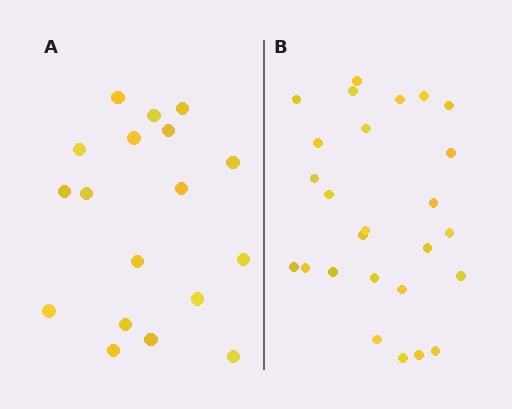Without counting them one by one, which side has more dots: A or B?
Region B (the right region) has more dots.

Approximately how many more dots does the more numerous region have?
Region B has roughly 8 or so more dots than region A.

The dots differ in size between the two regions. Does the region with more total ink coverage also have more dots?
No. Region A has more total ink coverage because its dots are larger, but region B actually contains more individual dots. Total area can be misleading — the number of items is what matters here.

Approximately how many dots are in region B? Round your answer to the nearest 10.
About 30 dots. (The exact count is 26, which rounds to 30.)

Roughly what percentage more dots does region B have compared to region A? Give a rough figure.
About 45% more.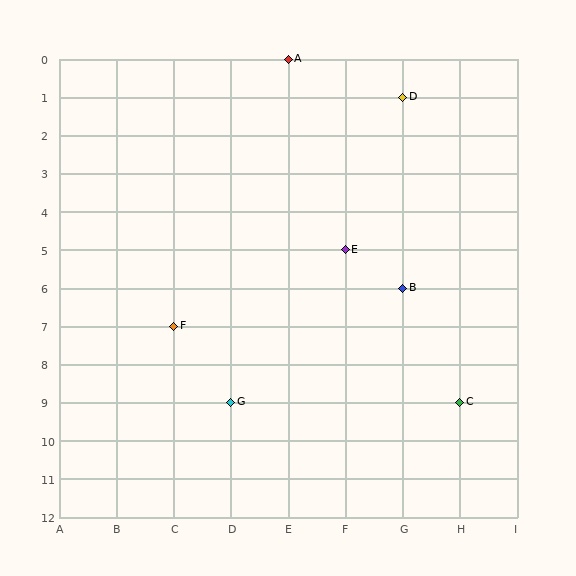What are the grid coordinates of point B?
Point B is at grid coordinates (G, 6).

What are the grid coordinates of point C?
Point C is at grid coordinates (H, 9).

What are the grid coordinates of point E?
Point E is at grid coordinates (F, 5).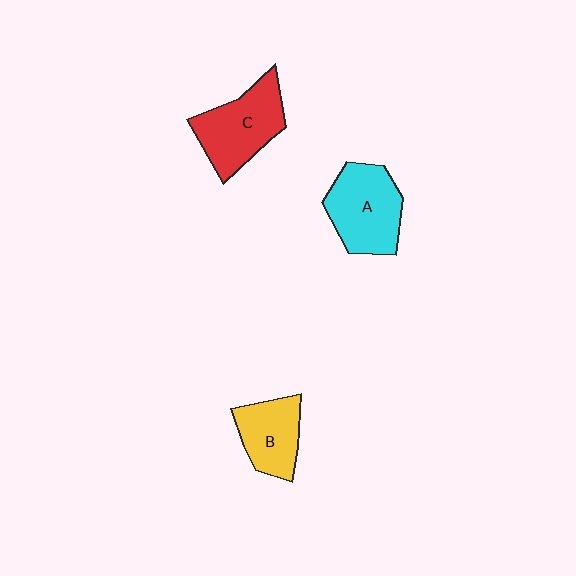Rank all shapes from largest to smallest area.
From largest to smallest: A (cyan), C (red), B (yellow).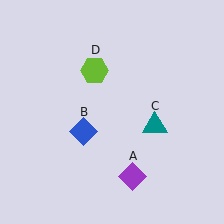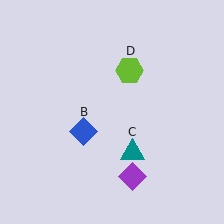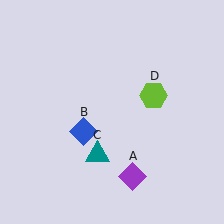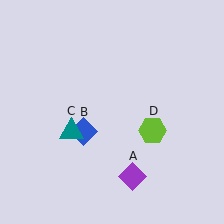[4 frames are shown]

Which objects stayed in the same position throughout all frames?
Purple diamond (object A) and blue diamond (object B) remained stationary.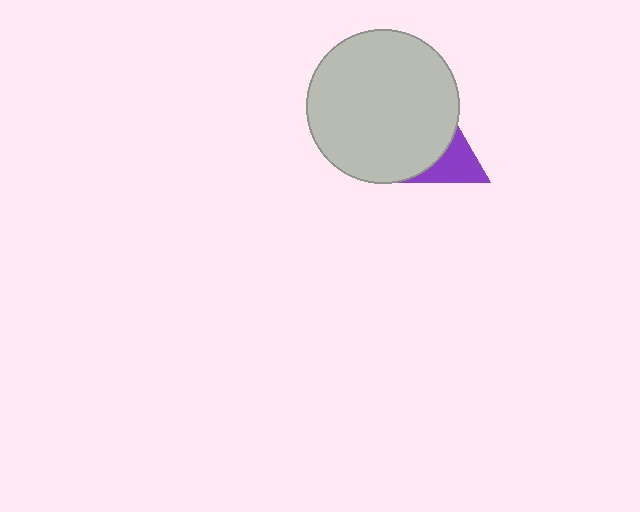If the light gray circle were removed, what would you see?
You would see the complete purple triangle.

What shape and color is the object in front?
The object in front is a light gray circle.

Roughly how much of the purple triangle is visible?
About half of it is visible (roughly 51%).